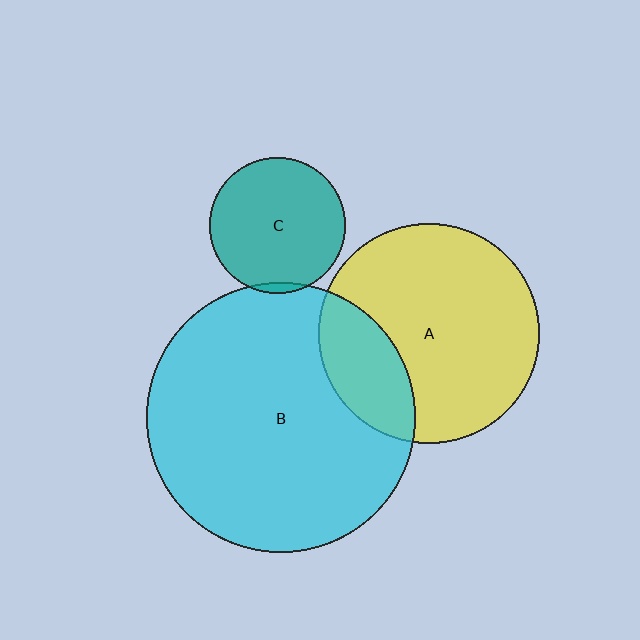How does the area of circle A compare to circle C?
Approximately 2.6 times.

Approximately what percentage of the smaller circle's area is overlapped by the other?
Approximately 5%.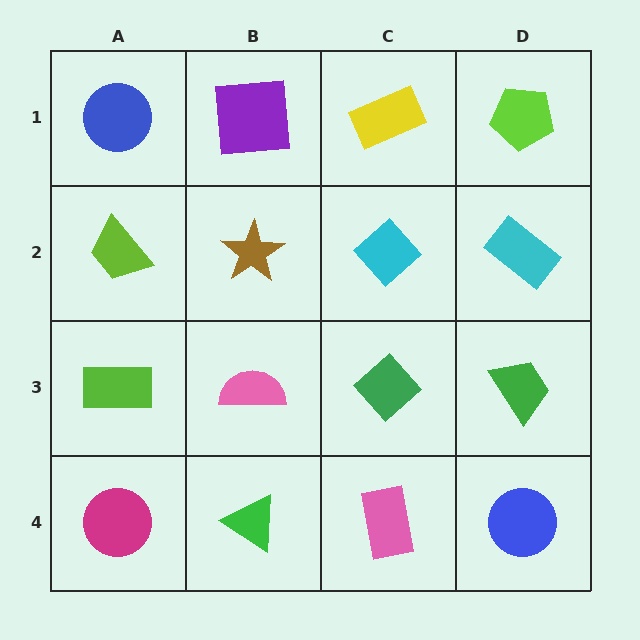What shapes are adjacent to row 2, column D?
A lime pentagon (row 1, column D), a green trapezoid (row 3, column D), a cyan diamond (row 2, column C).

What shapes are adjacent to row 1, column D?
A cyan rectangle (row 2, column D), a yellow rectangle (row 1, column C).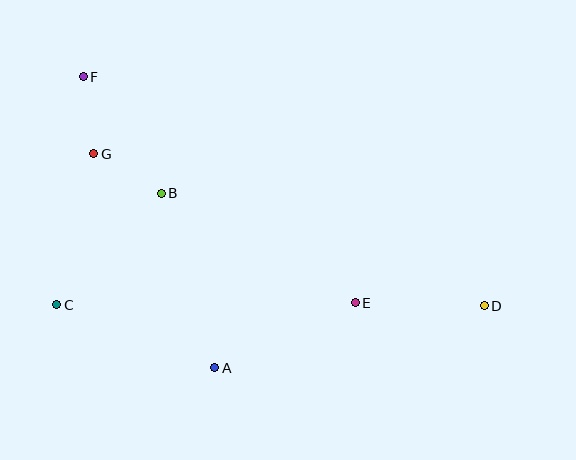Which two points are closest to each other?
Points F and G are closest to each other.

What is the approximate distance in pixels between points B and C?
The distance between B and C is approximately 153 pixels.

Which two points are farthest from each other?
Points D and F are farthest from each other.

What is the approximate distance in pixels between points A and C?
The distance between A and C is approximately 170 pixels.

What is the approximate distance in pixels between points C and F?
The distance between C and F is approximately 230 pixels.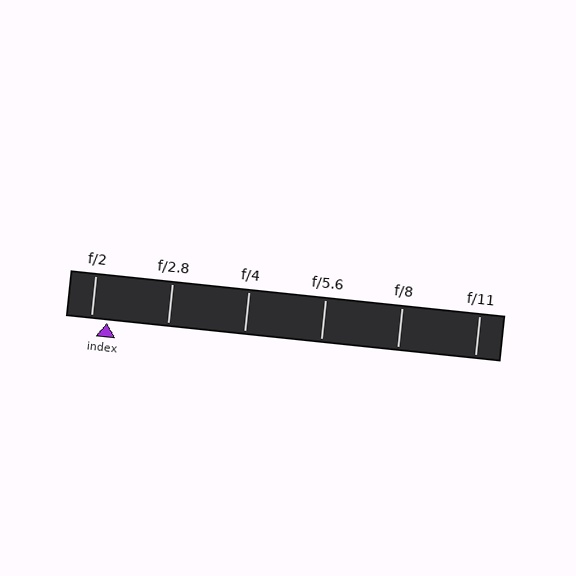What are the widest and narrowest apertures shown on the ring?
The widest aperture shown is f/2 and the narrowest is f/11.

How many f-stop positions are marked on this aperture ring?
There are 6 f-stop positions marked.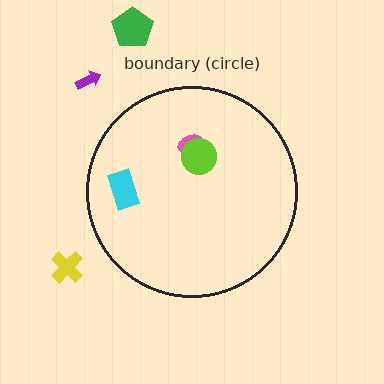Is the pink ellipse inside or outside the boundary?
Inside.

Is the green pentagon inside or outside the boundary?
Outside.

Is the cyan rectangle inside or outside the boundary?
Inside.